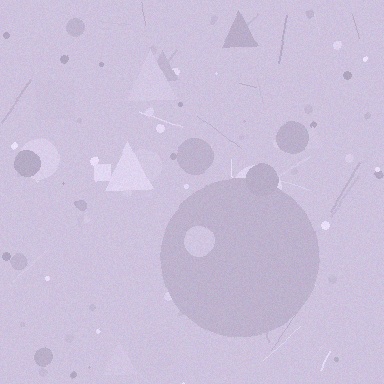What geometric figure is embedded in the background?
A circle is embedded in the background.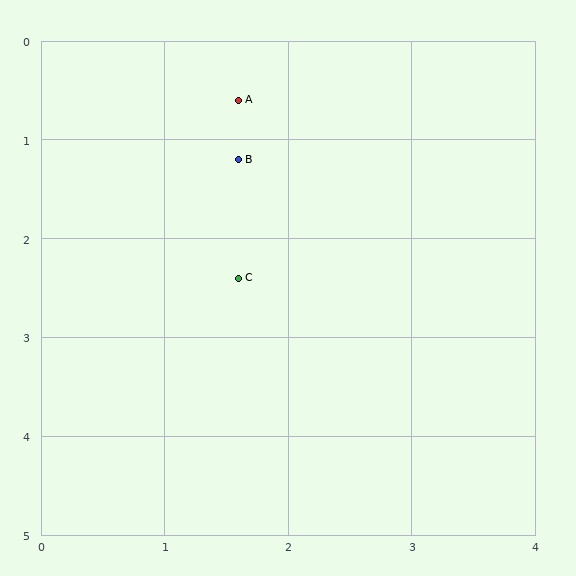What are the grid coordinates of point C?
Point C is at approximately (1.6, 2.4).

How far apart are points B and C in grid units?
Points B and C are about 1.2 grid units apart.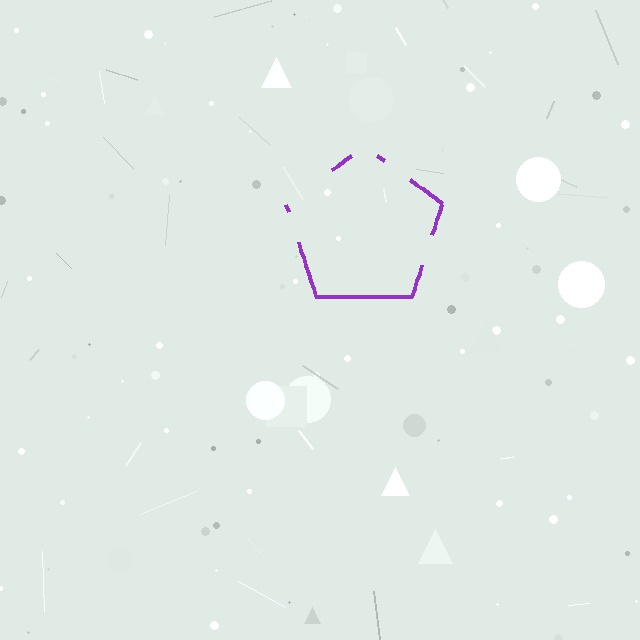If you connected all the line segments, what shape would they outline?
They would outline a pentagon.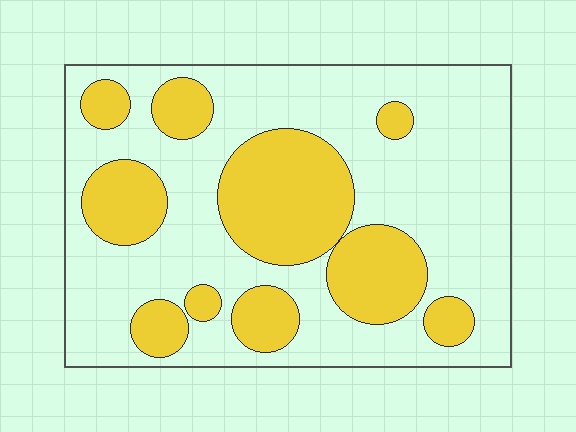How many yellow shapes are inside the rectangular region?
10.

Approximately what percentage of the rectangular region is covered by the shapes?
Approximately 35%.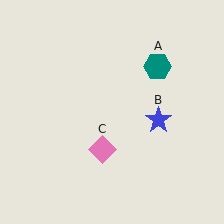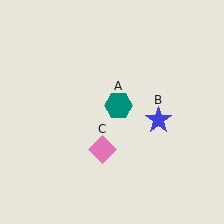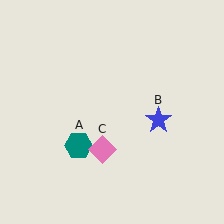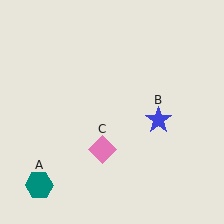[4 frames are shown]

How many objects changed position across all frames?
1 object changed position: teal hexagon (object A).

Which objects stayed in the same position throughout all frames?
Blue star (object B) and pink diamond (object C) remained stationary.